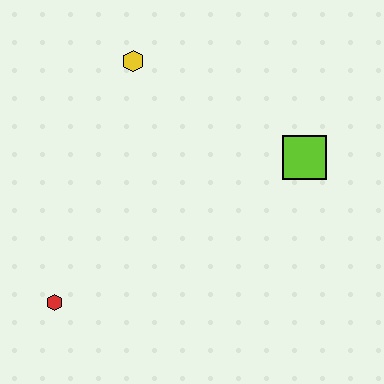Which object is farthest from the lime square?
The red hexagon is farthest from the lime square.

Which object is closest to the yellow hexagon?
The lime square is closest to the yellow hexagon.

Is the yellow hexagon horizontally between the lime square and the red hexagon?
Yes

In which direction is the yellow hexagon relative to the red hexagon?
The yellow hexagon is above the red hexagon.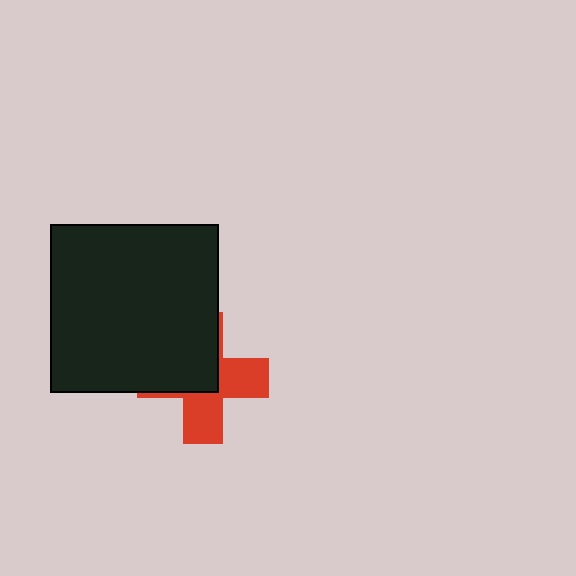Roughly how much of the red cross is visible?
About half of it is visible (roughly 49%).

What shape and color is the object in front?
The object in front is a black square.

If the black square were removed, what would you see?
You would see the complete red cross.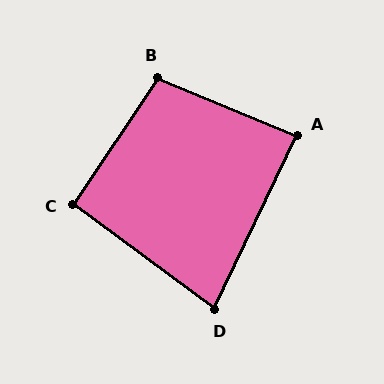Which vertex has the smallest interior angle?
D, at approximately 79 degrees.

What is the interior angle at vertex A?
Approximately 87 degrees (approximately right).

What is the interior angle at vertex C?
Approximately 93 degrees (approximately right).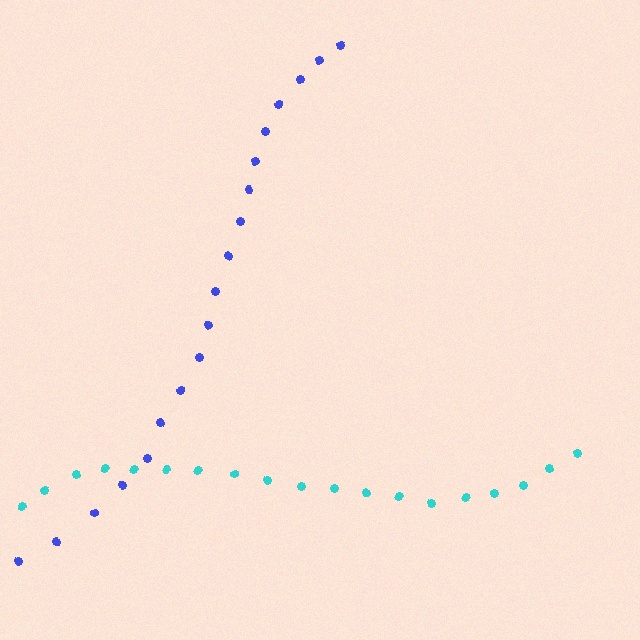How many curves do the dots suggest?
There are 2 distinct paths.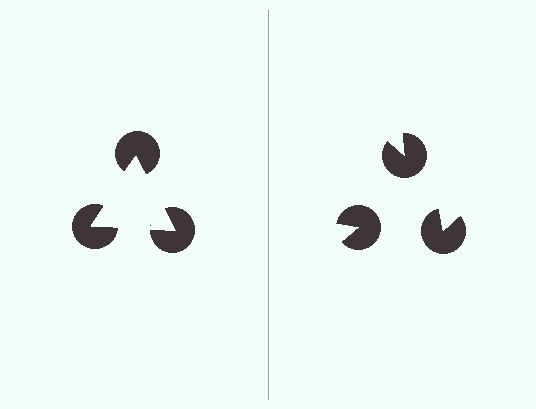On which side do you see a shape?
An illusory triangle appears on the left side. On the right side the wedge cuts are rotated, so no coherent shape forms.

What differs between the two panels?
The pac-man discs are positioned identically on both sides; only the wedge orientations differ. On the left they align to a triangle; on the right they are misaligned.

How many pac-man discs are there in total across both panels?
6 — 3 on each side.